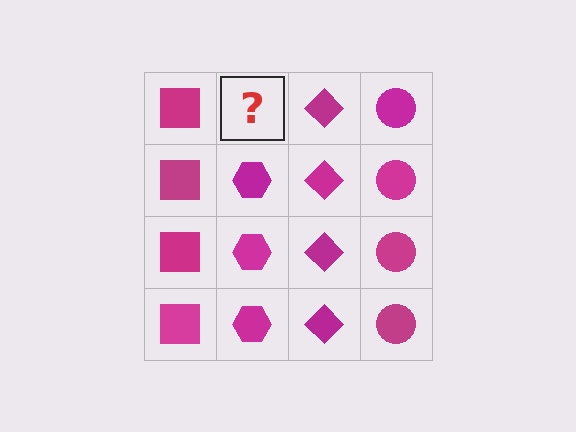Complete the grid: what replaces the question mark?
The question mark should be replaced with a magenta hexagon.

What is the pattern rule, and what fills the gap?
The rule is that each column has a consistent shape. The gap should be filled with a magenta hexagon.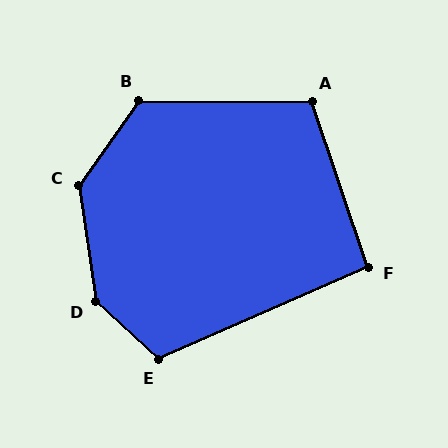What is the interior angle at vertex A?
Approximately 109 degrees (obtuse).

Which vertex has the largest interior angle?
D, at approximately 140 degrees.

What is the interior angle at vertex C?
Approximately 137 degrees (obtuse).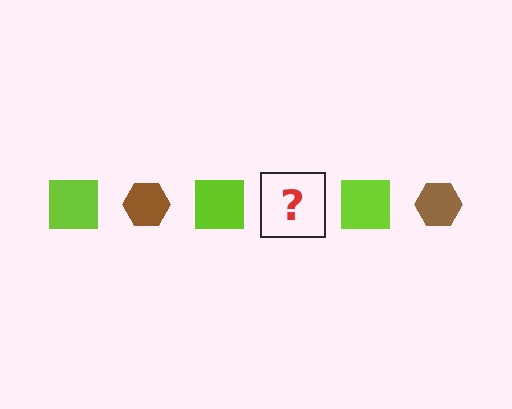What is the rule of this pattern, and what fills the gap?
The rule is that the pattern alternates between lime square and brown hexagon. The gap should be filled with a brown hexagon.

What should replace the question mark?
The question mark should be replaced with a brown hexagon.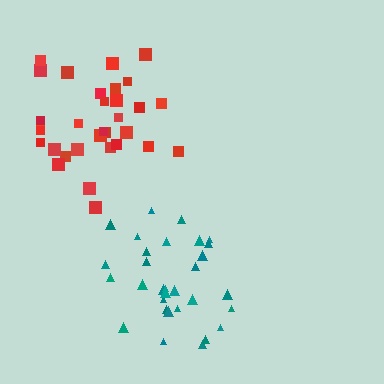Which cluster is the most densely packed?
Teal.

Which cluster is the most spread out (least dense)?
Red.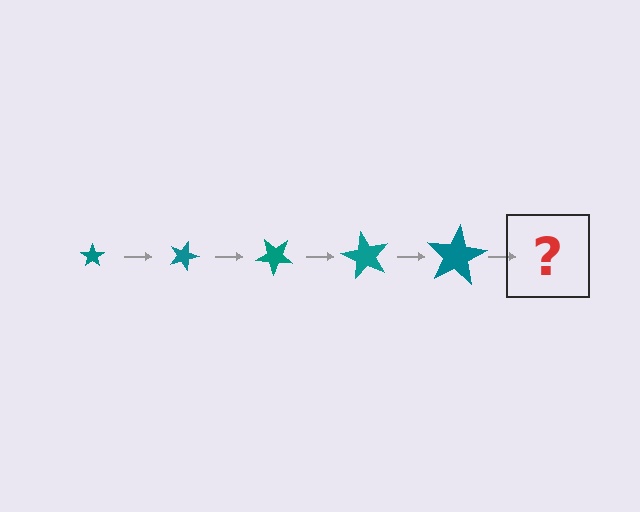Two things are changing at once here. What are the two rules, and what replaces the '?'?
The two rules are that the star grows larger each step and it rotates 20 degrees each step. The '?' should be a star, larger than the previous one and rotated 100 degrees from the start.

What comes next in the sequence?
The next element should be a star, larger than the previous one and rotated 100 degrees from the start.